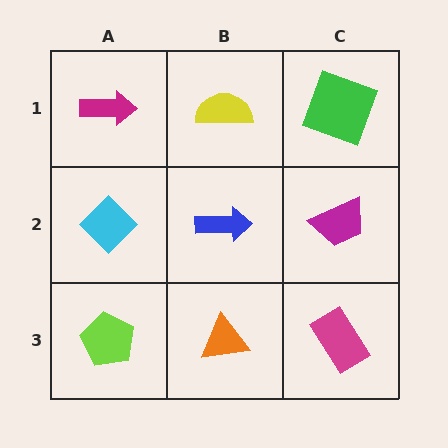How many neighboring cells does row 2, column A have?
3.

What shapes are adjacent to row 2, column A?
A magenta arrow (row 1, column A), a lime pentagon (row 3, column A), a blue arrow (row 2, column B).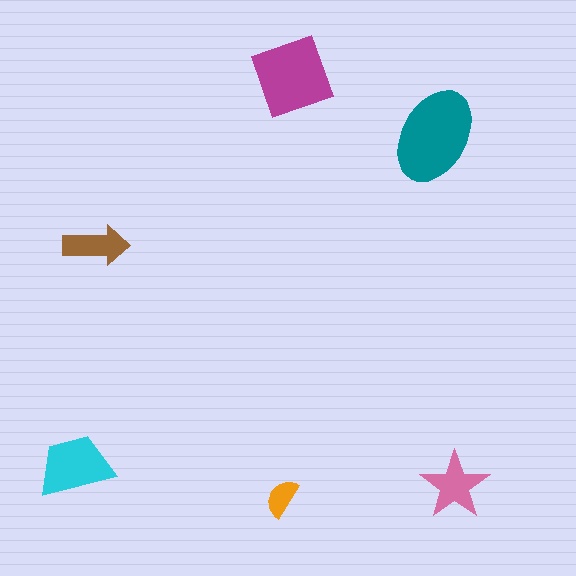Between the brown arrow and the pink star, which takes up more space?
The pink star.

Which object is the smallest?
The orange semicircle.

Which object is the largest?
The teal ellipse.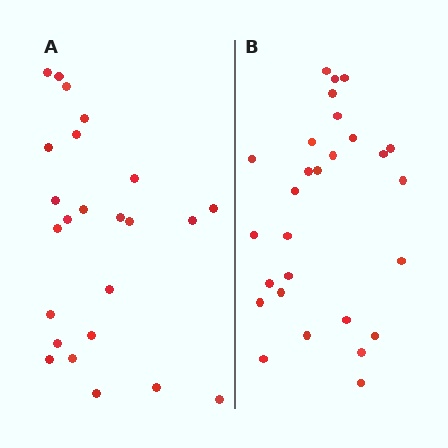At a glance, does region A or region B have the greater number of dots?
Region B (the right region) has more dots.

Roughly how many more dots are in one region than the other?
Region B has about 4 more dots than region A.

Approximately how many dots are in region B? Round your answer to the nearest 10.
About 30 dots. (The exact count is 28, which rounds to 30.)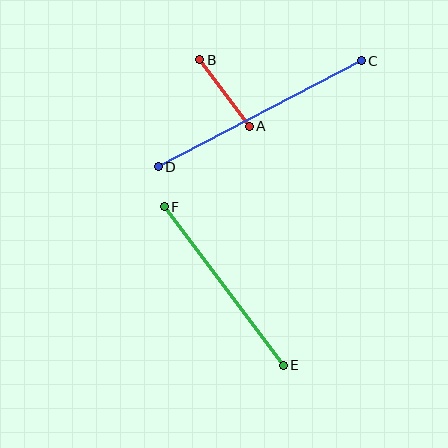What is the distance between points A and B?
The distance is approximately 83 pixels.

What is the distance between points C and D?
The distance is approximately 229 pixels.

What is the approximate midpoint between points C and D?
The midpoint is at approximately (260, 114) pixels.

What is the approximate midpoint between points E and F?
The midpoint is at approximately (224, 286) pixels.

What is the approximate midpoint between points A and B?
The midpoint is at approximately (224, 93) pixels.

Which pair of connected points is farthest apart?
Points C and D are farthest apart.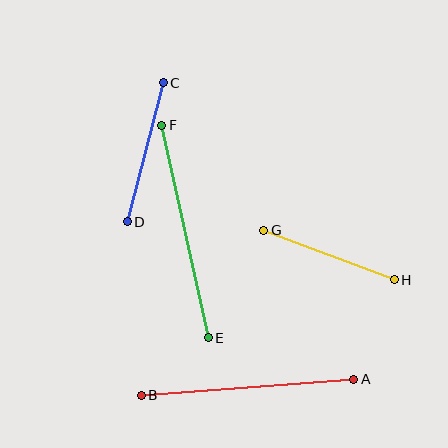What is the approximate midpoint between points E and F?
The midpoint is at approximately (185, 231) pixels.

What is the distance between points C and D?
The distance is approximately 144 pixels.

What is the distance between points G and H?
The distance is approximately 140 pixels.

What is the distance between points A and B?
The distance is approximately 213 pixels.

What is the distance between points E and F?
The distance is approximately 217 pixels.